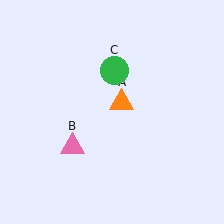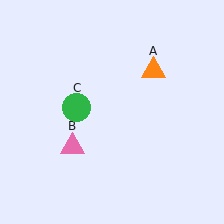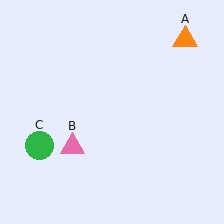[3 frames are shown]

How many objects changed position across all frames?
2 objects changed position: orange triangle (object A), green circle (object C).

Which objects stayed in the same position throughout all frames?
Pink triangle (object B) remained stationary.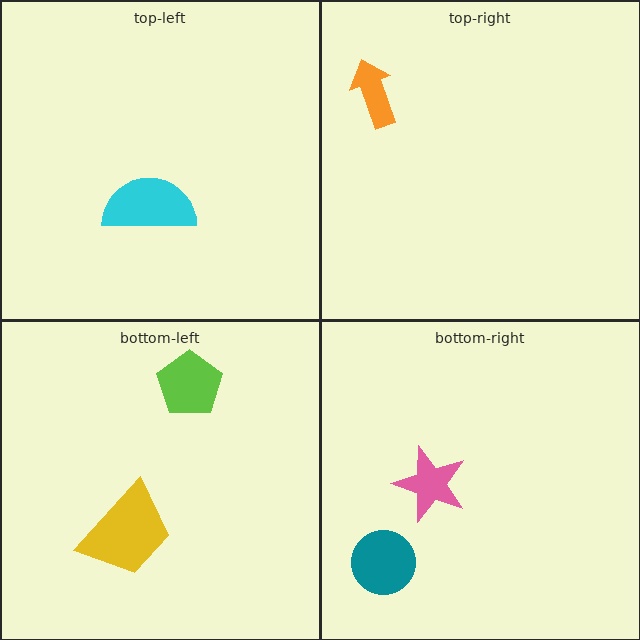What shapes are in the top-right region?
The orange arrow.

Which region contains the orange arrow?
The top-right region.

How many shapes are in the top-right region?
1.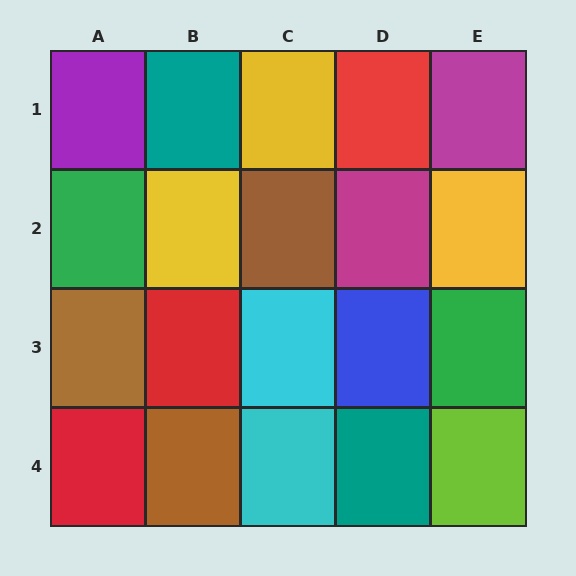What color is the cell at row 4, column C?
Cyan.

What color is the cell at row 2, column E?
Yellow.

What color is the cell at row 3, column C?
Cyan.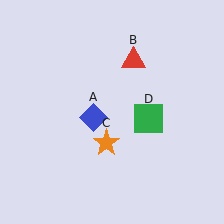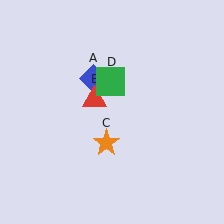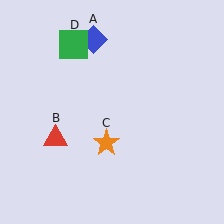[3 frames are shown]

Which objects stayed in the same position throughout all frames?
Orange star (object C) remained stationary.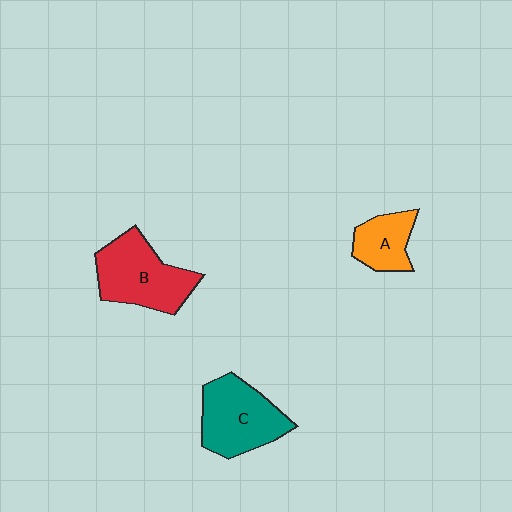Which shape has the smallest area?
Shape A (orange).